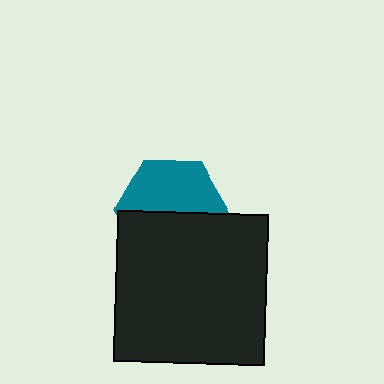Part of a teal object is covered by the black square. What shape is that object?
It is a hexagon.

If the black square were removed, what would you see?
You would see the complete teal hexagon.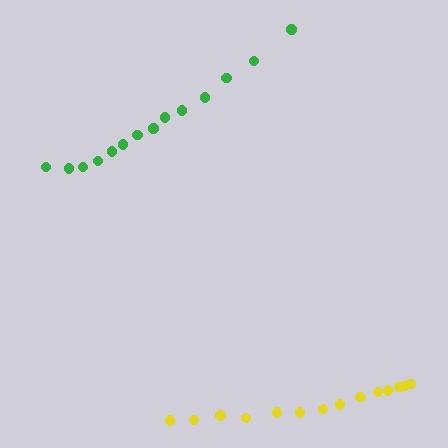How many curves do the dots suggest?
There are 2 distinct paths.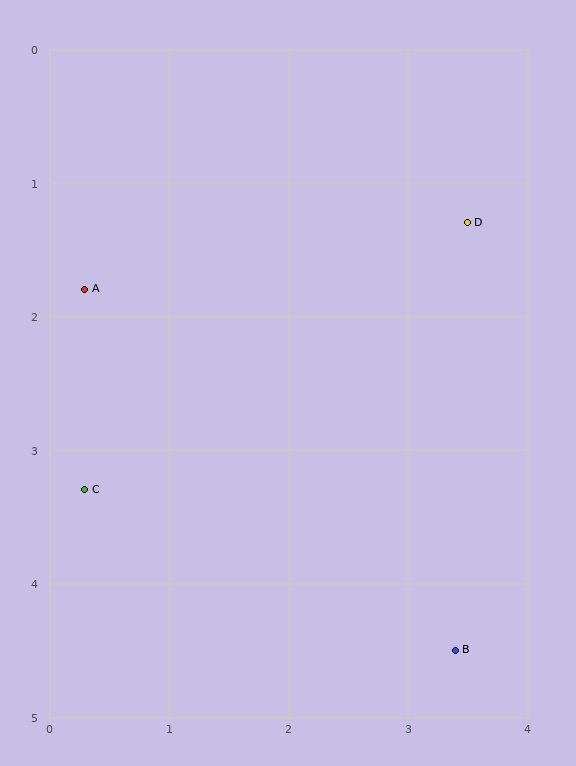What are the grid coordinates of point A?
Point A is at approximately (0.3, 1.8).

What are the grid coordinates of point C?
Point C is at approximately (0.3, 3.3).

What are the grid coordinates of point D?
Point D is at approximately (3.5, 1.3).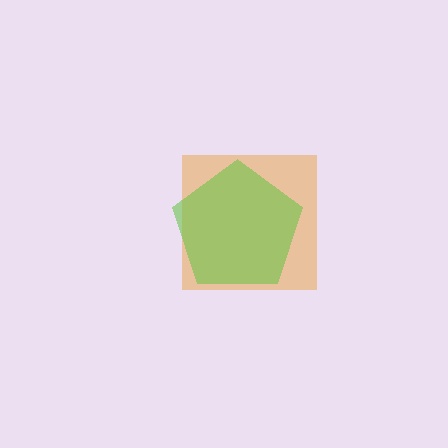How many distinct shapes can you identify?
There are 2 distinct shapes: an orange square, a lime pentagon.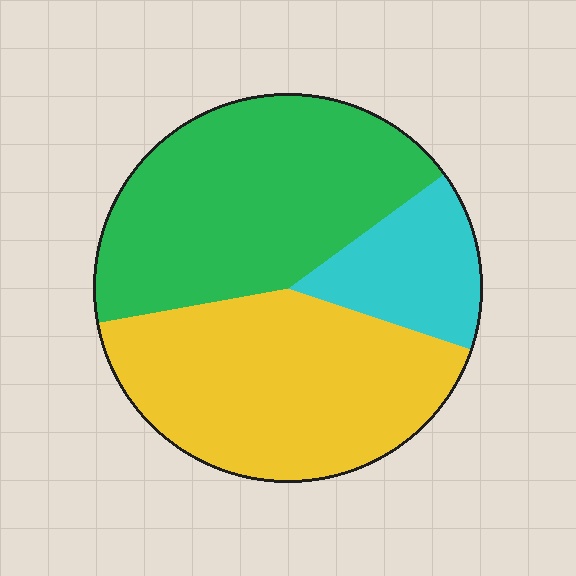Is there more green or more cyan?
Green.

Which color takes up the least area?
Cyan, at roughly 15%.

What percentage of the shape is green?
Green takes up about two fifths (2/5) of the shape.